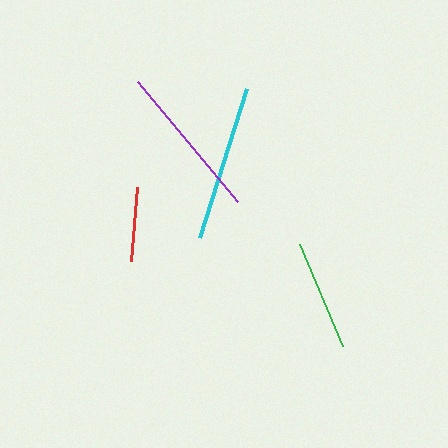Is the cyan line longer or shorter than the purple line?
The cyan line is longer than the purple line.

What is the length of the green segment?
The green segment is approximately 111 pixels long.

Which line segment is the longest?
The cyan line is the longest at approximately 156 pixels.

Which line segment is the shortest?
The red line is the shortest at approximately 74 pixels.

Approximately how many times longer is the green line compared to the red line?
The green line is approximately 1.5 times the length of the red line.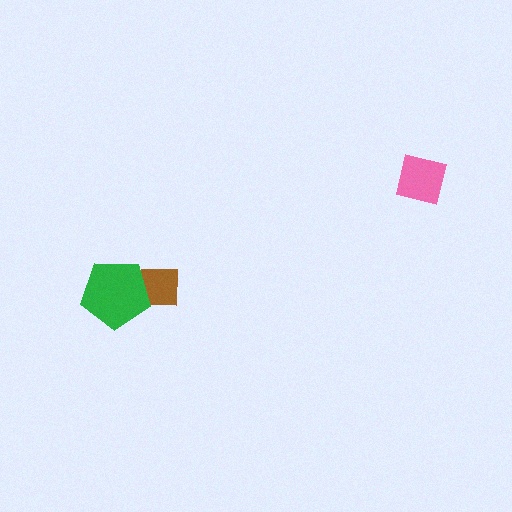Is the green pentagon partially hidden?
No, no other shape covers it.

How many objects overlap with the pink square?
0 objects overlap with the pink square.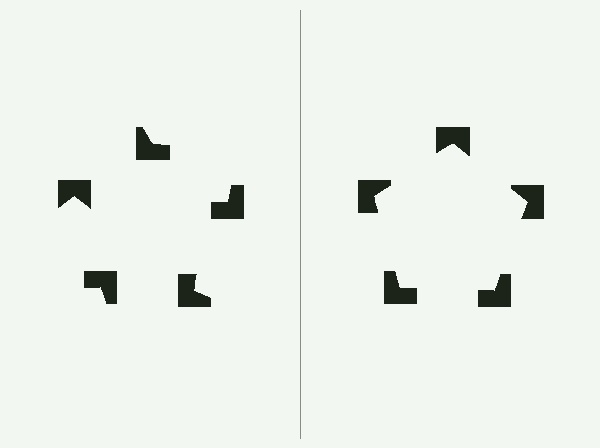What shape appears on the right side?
An illusory pentagon.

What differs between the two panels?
The notched squares are positioned identically on both sides; only the wedge orientations differ. On the right they align to a pentagon; on the left they are misaligned.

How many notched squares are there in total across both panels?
10 — 5 on each side.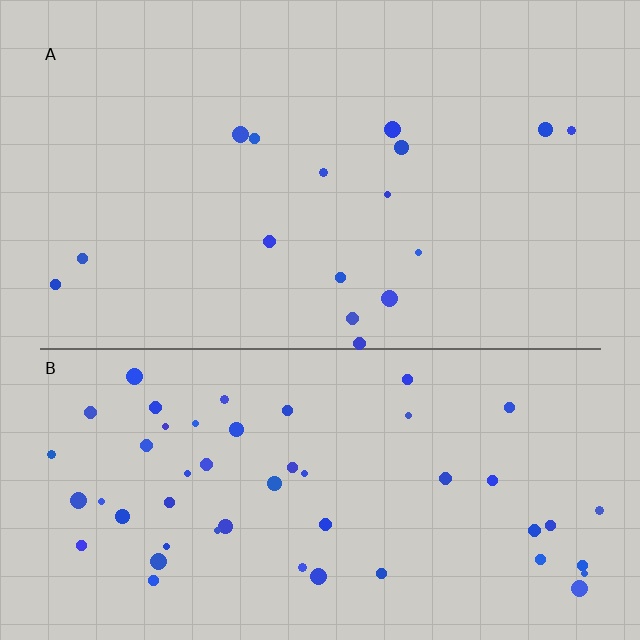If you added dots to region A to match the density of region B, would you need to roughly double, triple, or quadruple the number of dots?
Approximately triple.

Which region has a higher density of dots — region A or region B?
B (the bottom).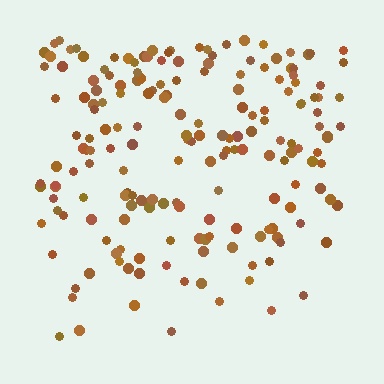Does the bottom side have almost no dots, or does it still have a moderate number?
Still a moderate number, just noticeably fewer than the top.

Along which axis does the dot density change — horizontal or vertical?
Vertical.